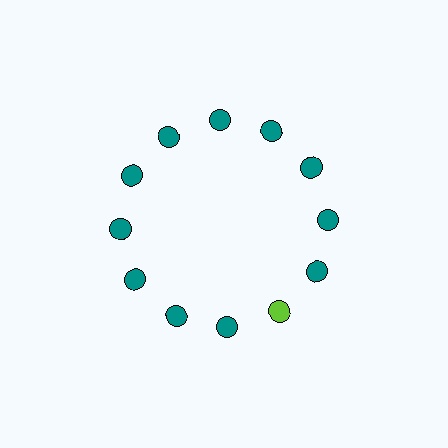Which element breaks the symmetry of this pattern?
The lime circle at roughly the 5 o'clock position breaks the symmetry. All other shapes are teal circles.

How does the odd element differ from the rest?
It has a different color: lime instead of teal.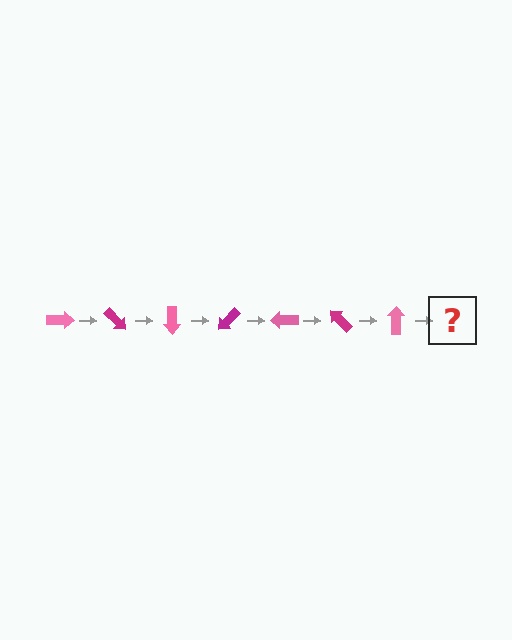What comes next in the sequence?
The next element should be a magenta arrow, rotated 315 degrees from the start.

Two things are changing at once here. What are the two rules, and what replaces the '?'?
The two rules are that it rotates 45 degrees each step and the color cycles through pink and magenta. The '?' should be a magenta arrow, rotated 315 degrees from the start.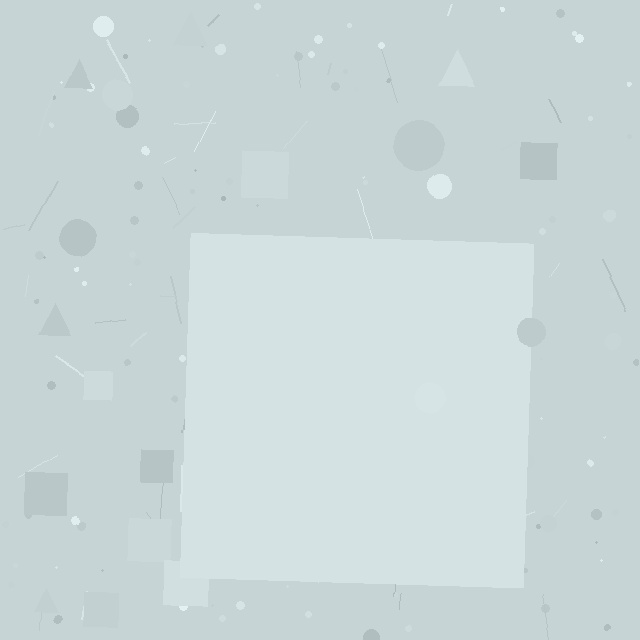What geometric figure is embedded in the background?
A square is embedded in the background.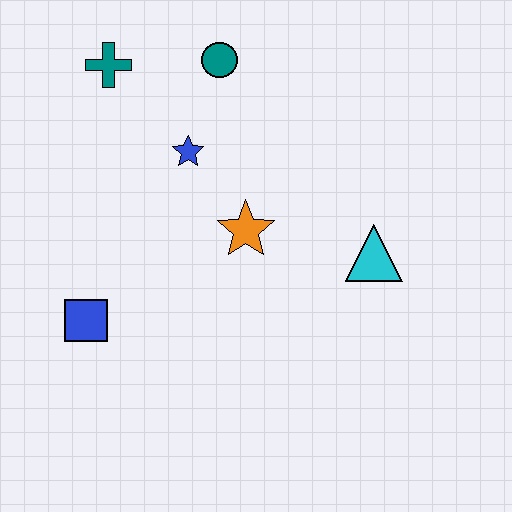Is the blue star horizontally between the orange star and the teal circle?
No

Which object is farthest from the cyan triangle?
The teal cross is farthest from the cyan triangle.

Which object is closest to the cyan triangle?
The orange star is closest to the cyan triangle.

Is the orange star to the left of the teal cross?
No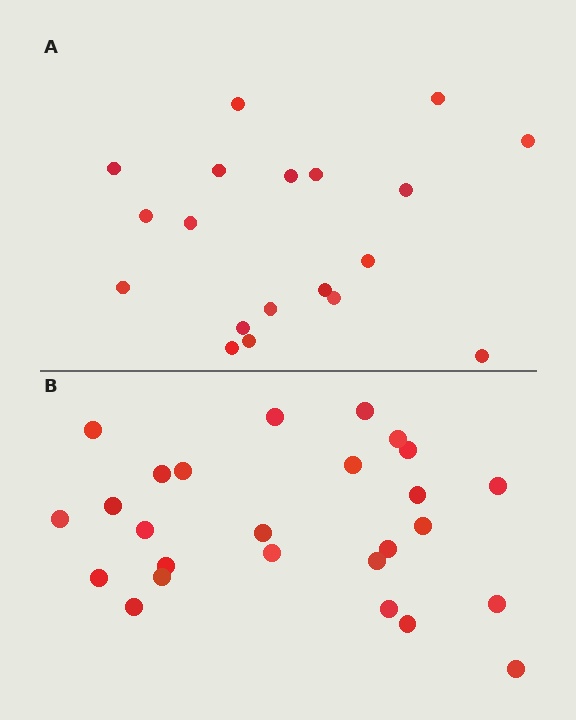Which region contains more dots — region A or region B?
Region B (the bottom region) has more dots.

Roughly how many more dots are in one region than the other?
Region B has roughly 8 or so more dots than region A.